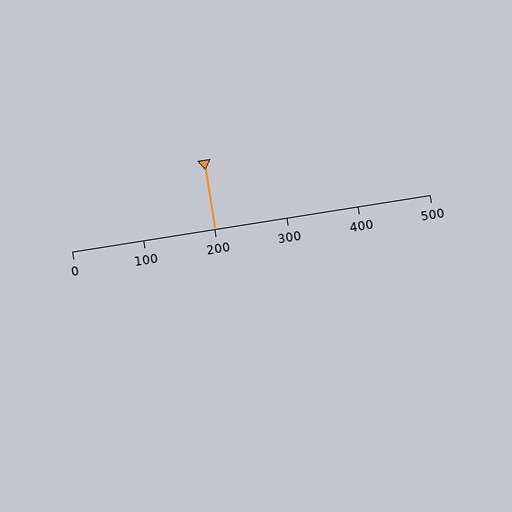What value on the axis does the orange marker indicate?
The marker indicates approximately 200.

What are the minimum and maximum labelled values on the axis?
The axis runs from 0 to 500.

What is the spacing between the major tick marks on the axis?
The major ticks are spaced 100 apart.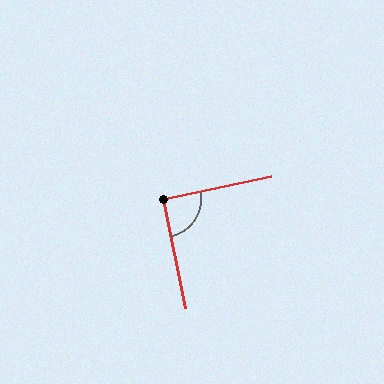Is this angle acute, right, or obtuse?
It is approximately a right angle.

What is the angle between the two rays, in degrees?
Approximately 91 degrees.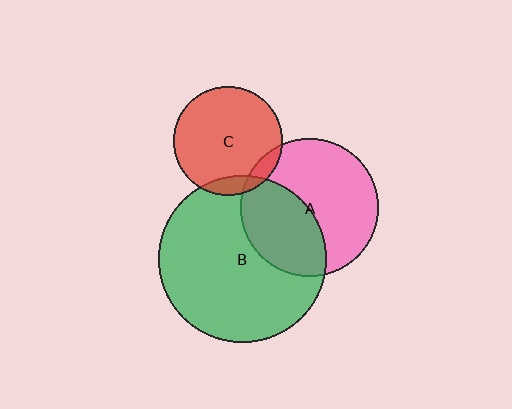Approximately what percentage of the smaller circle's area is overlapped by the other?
Approximately 40%.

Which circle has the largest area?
Circle B (green).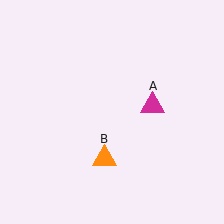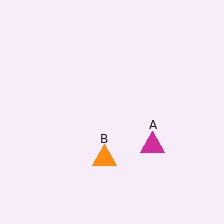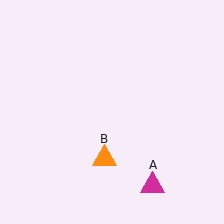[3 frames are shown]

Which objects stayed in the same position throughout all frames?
Orange triangle (object B) remained stationary.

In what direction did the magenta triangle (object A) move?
The magenta triangle (object A) moved down.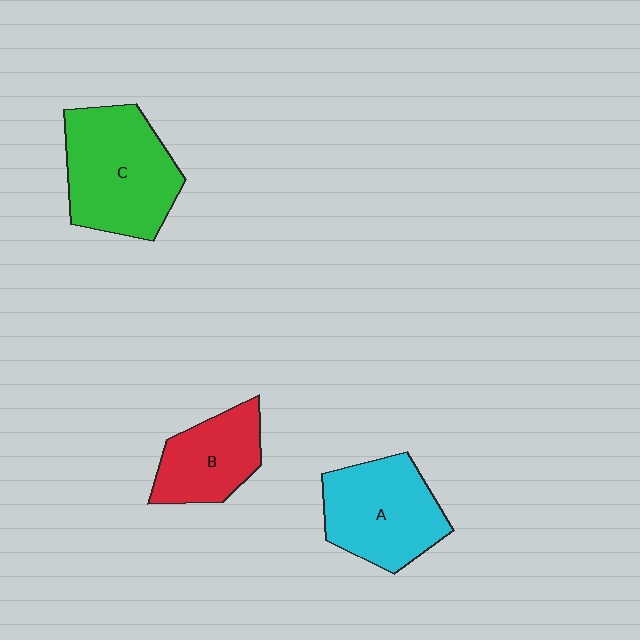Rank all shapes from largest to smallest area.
From largest to smallest: C (green), A (cyan), B (red).